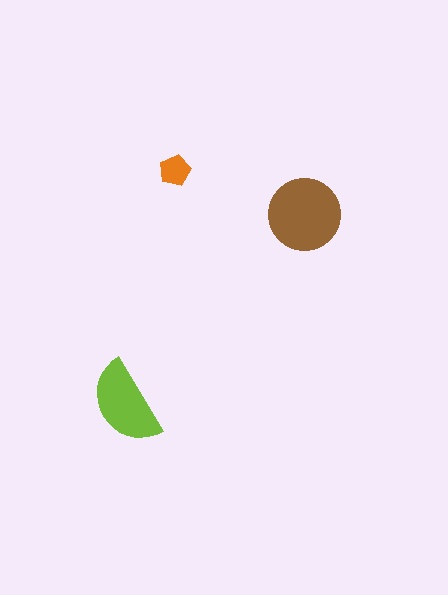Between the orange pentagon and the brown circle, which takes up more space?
The brown circle.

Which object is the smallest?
The orange pentagon.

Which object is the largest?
The brown circle.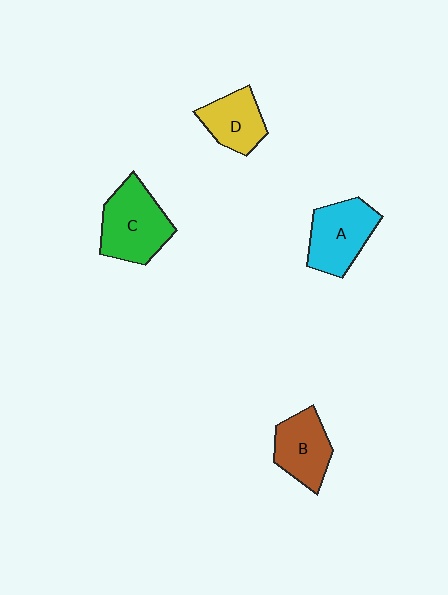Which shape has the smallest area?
Shape D (yellow).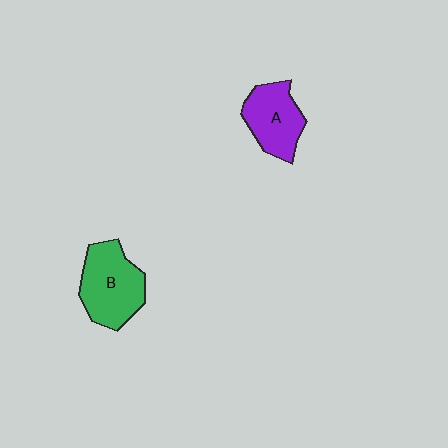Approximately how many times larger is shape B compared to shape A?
Approximately 1.2 times.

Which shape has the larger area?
Shape B (green).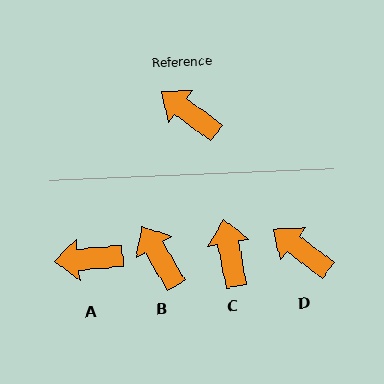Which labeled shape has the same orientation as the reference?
D.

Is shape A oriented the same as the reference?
No, it is off by about 41 degrees.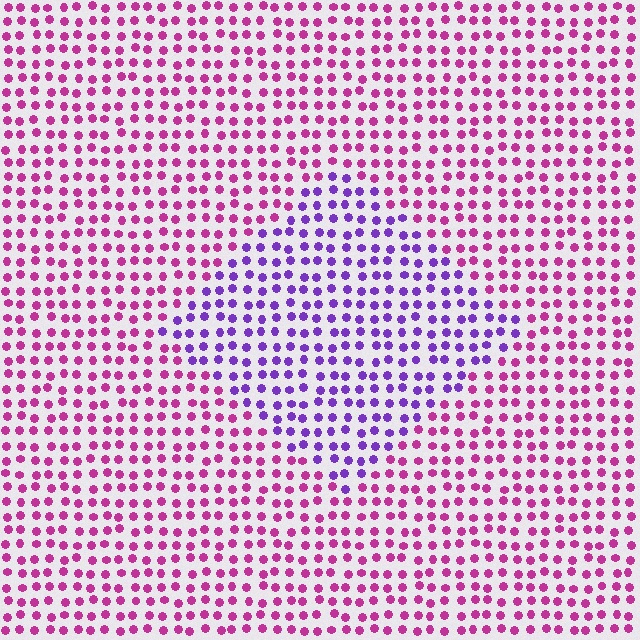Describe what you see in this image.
The image is filled with small magenta elements in a uniform arrangement. A diamond-shaped region is visible where the elements are tinted to a slightly different hue, forming a subtle color boundary.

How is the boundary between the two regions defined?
The boundary is defined purely by a slight shift in hue (about 47 degrees). Spacing, size, and orientation are identical on both sides.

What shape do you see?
I see a diamond.